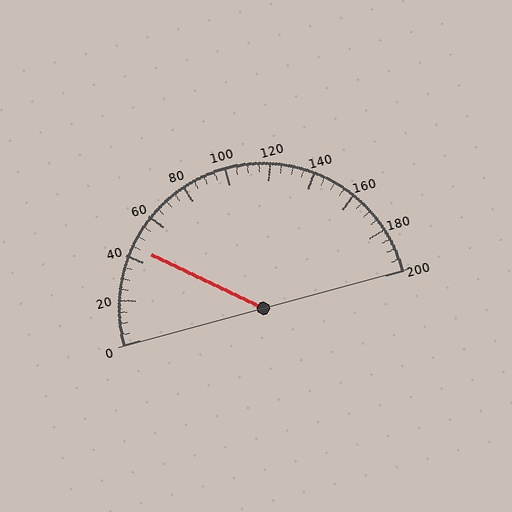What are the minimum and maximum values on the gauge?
The gauge ranges from 0 to 200.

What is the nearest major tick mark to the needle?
The nearest major tick mark is 40.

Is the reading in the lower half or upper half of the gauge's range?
The reading is in the lower half of the range (0 to 200).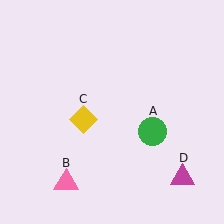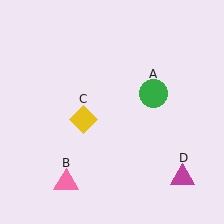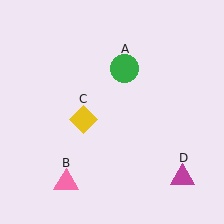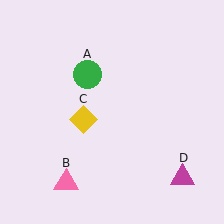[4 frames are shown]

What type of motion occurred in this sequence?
The green circle (object A) rotated counterclockwise around the center of the scene.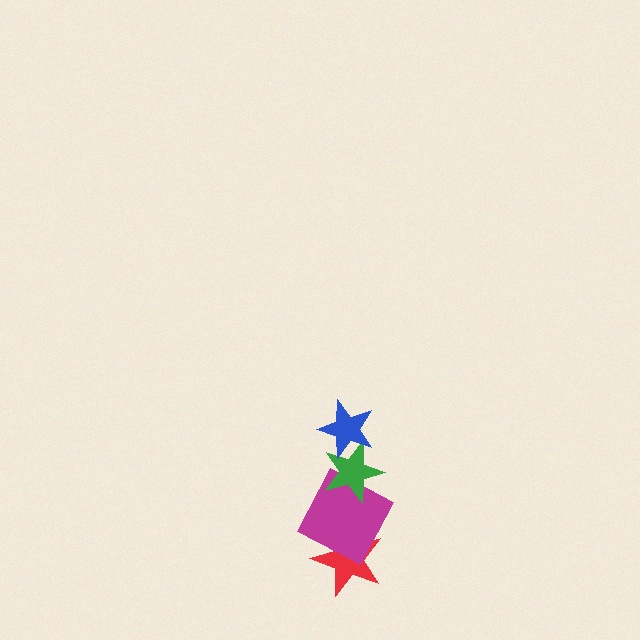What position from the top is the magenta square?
The magenta square is 3rd from the top.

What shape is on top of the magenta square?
The green star is on top of the magenta square.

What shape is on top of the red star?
The magenta square is on top of the red star.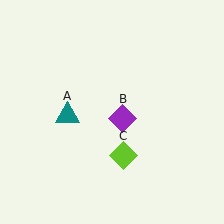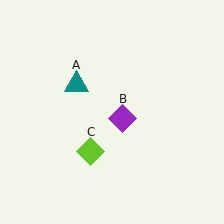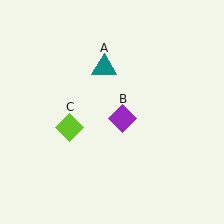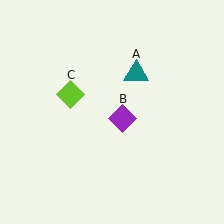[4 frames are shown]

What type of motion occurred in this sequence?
The teal triangle (object A), lime diamond (object C) rotated clockwise around the center of the scene.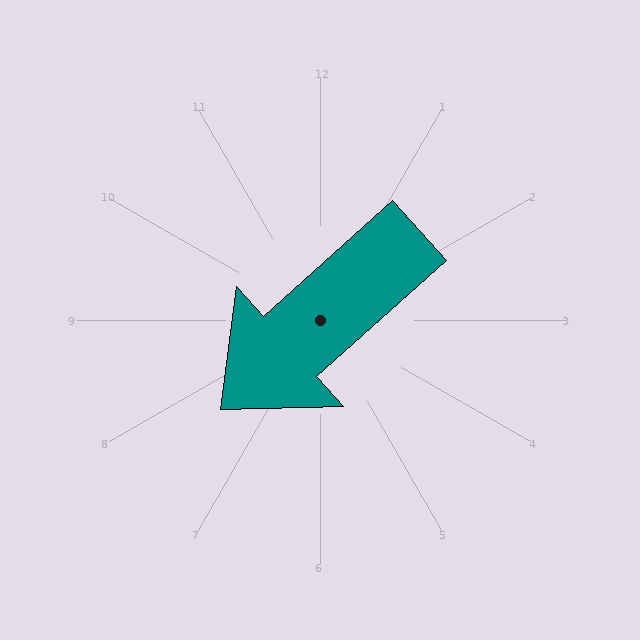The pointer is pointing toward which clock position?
Roughly 8 o'clock.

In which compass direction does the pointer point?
Southwest.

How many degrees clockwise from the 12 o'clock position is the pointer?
Approximately 228 degrees.